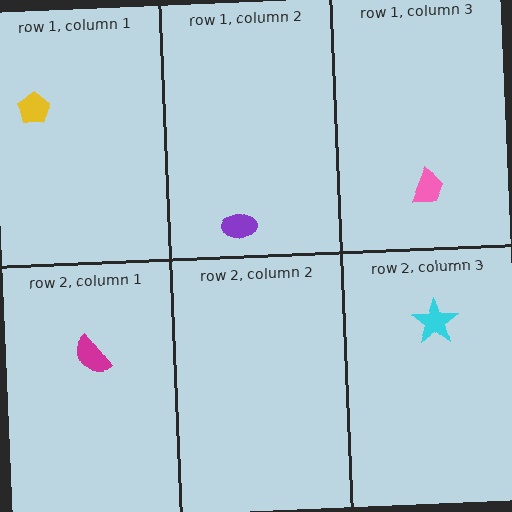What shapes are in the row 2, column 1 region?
The magenta semicircle.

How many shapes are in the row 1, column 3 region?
1.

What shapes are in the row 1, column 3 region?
The pink trapezoid.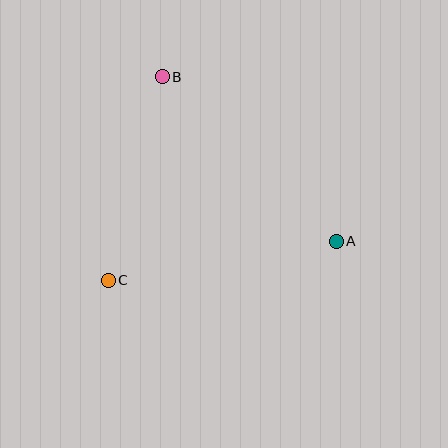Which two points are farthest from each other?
Points A and B are farthest from each other.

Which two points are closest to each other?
Points B and C are closest to each other.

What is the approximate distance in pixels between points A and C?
The distance between A and C is approximately 231 pixels.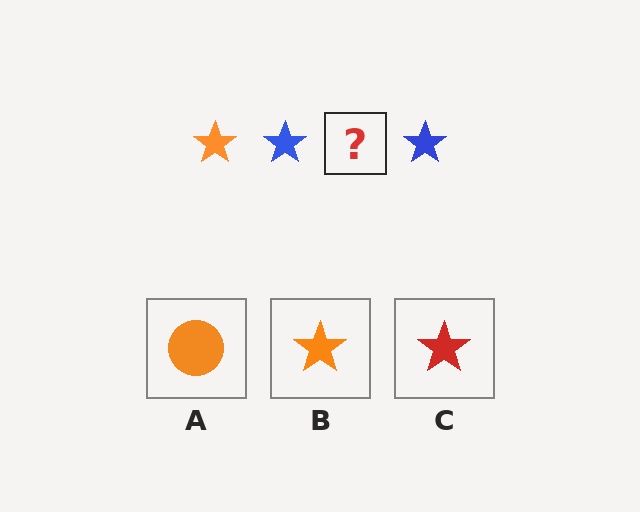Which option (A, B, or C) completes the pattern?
B.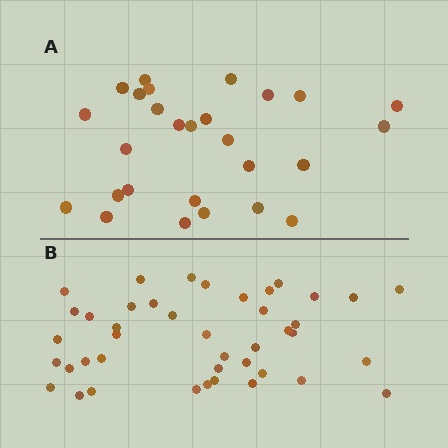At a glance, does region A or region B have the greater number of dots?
Region B (the bottom region) has more dots.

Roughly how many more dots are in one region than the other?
Region B has approximately 15 more dots than region A.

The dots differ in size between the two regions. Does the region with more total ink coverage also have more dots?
No. Region A has more total ink coverage because its dots are larger, but region B actually contains more individual dots. Total area can be misleading — the number of items is what matters here.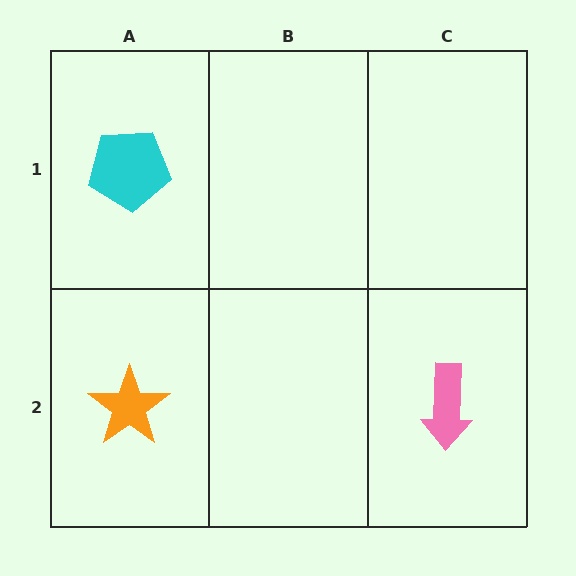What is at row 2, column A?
An orange star.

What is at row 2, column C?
A pink arrow.